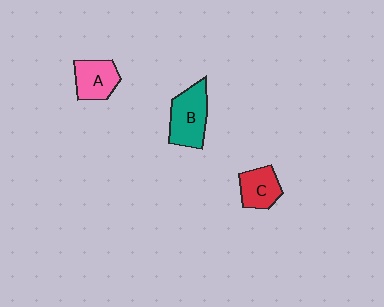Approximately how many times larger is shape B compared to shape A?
Approximately 1.3 times.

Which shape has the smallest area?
Shape C (red).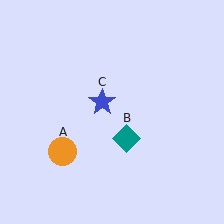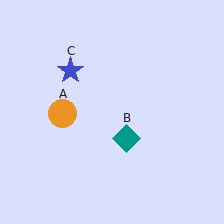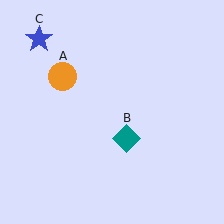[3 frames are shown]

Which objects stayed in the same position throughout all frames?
Teal diamond (object B) remained stationary.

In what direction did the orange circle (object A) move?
The orange circle (object A) moved up.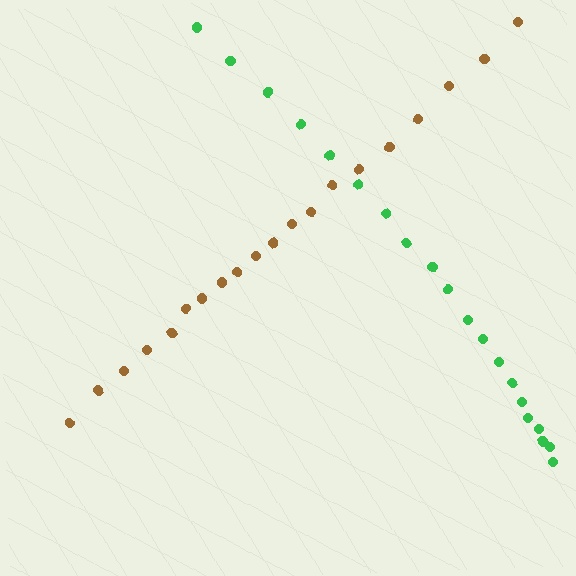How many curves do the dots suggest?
There are 2 distinct paths.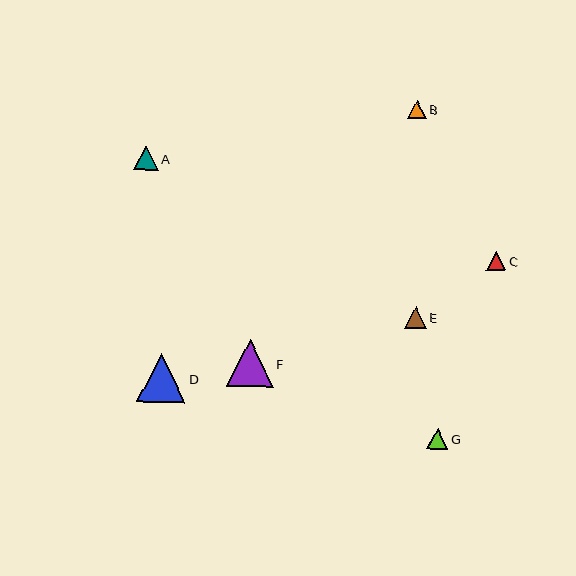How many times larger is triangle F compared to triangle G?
Triangle F is approximately 2.2 times the size of triangle G.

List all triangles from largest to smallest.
From largest to smallest: D, F, A, E, G, C, B.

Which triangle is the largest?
Triangle D is the largest with a size of approximately 49 pixels.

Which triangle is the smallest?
Triangle B is the smallest with a size of approximately 19 pixels.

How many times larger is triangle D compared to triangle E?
Triangle D is approximately 2.2 times the size of triangle E.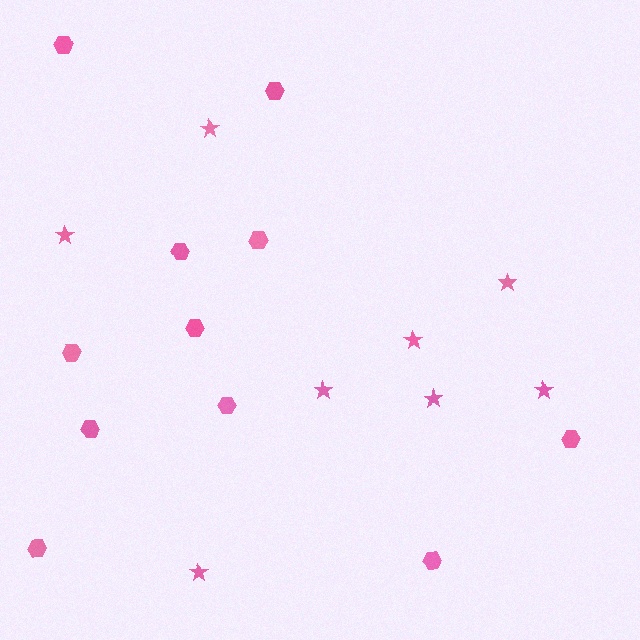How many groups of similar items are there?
There are 2 groups: one group of stars (8) and one group of hexagons (11).